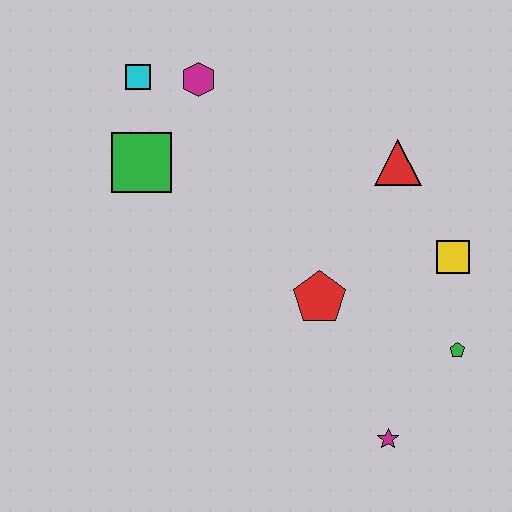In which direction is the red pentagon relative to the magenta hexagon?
The red pentagon is below the magenta hexagon.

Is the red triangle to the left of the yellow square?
Yes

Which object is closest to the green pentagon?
The yellow square is closest to the green pentagon.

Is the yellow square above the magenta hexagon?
No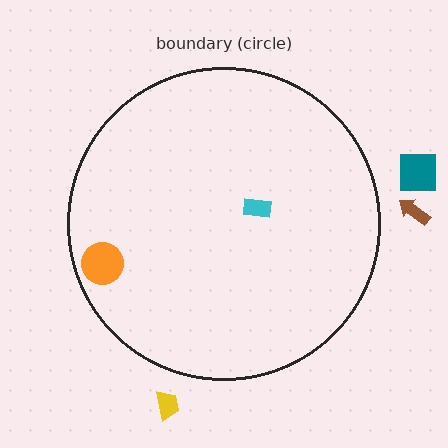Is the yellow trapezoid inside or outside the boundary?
Outside.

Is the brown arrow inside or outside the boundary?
Outside.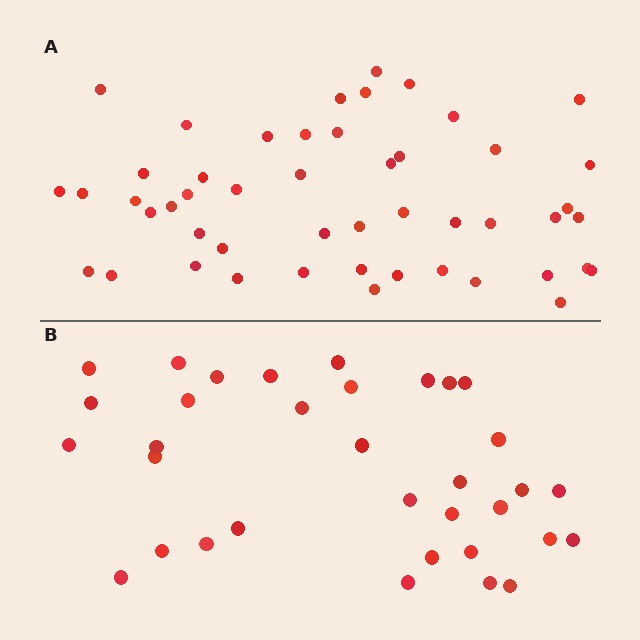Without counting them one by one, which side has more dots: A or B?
Region A (the top region) has more dots.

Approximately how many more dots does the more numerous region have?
Region A has approximately 15 more dots than region B.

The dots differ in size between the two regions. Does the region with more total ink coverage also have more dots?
No. Region B has more total ink coverage because its dots are larger, but region A actually contains more individual dots. Total area can be misleading — the number of items is what matters here.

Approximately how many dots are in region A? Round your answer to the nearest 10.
About 50 dots. (The exact count is 49, which rounds to 50.)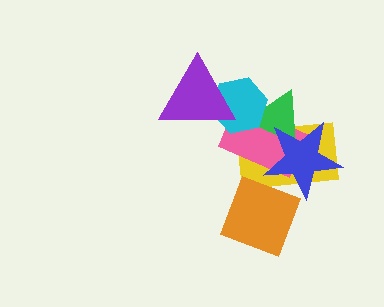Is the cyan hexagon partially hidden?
Yes, it is partially covered by another shape.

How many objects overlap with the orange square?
1 object overlaps with the orange square.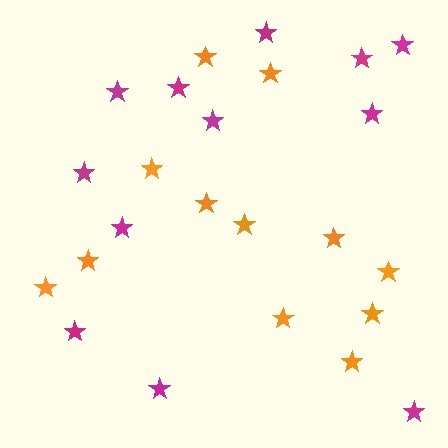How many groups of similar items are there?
There are 2 groups: one group of magenta stars (12) and one group of orange stars (12).